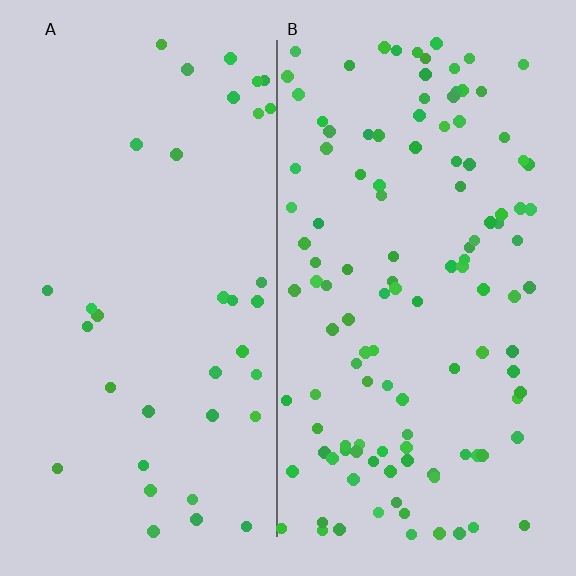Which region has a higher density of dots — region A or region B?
B (the right).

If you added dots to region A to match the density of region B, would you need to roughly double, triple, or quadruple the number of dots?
Approximately triple.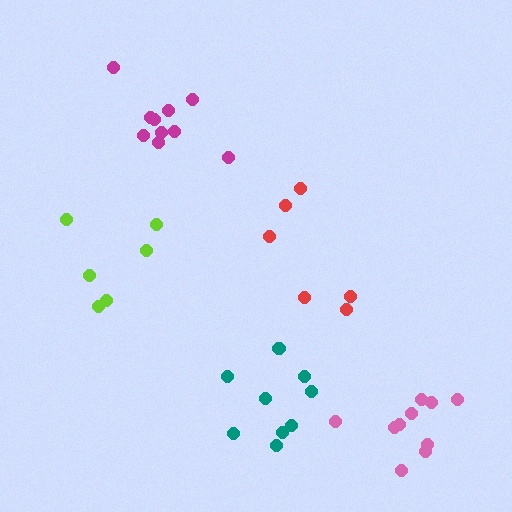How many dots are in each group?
Group 1: 9 dots, Group 2: 6 dots, Group 3: 10 dots, Group 4: 6 dots, Group 5: 10 dots (41 total).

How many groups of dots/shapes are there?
There are 5 groups.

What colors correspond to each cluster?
The clusters are colored: teal, lime, pink, red, magenta.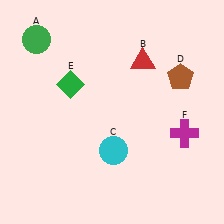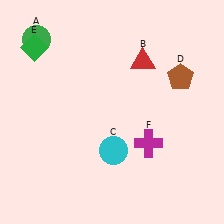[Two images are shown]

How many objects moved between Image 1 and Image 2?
2 objects moved between the two images.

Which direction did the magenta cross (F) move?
The magenta cross (F) moved left.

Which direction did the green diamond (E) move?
The green diamond (E) moved left.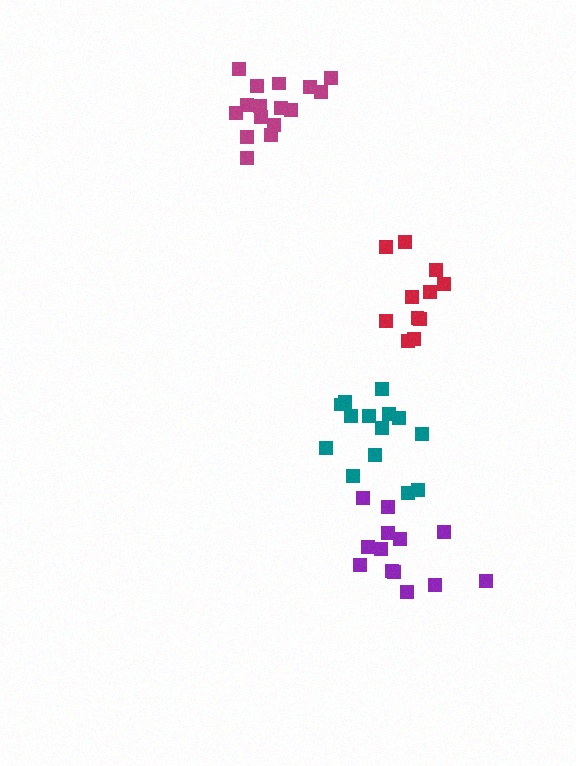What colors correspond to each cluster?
The clusters are colored: magenta, purple, red, teal.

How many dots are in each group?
Group 1: 16 dots, Group 2: 13 dots, Group 3: 11 dots, Group 4: 14 dots (54 total).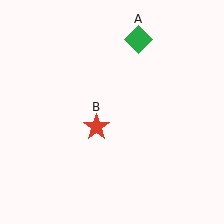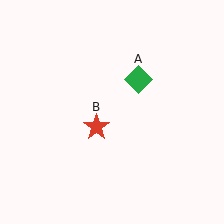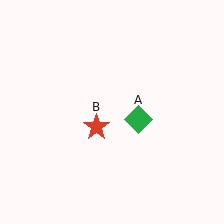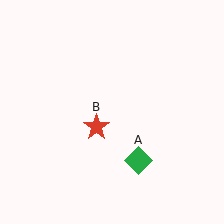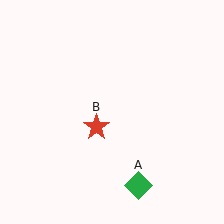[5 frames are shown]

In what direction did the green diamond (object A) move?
The green diamond (object A) moved down.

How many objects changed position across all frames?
1 object changed position: green diamond (object A).